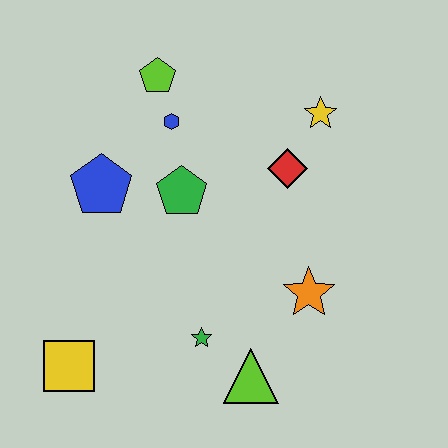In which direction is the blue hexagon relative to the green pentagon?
The blue hexagon is above the green pentagon.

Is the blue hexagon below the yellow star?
Yes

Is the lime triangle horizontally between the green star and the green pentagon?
No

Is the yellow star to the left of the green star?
No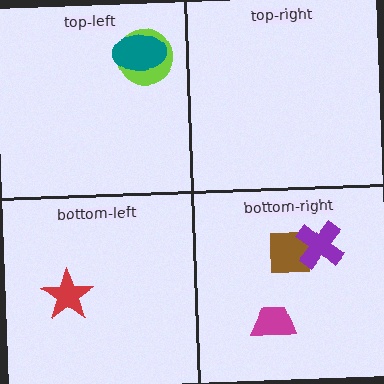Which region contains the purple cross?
The bottom-right region.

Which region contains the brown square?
The bottom-right region.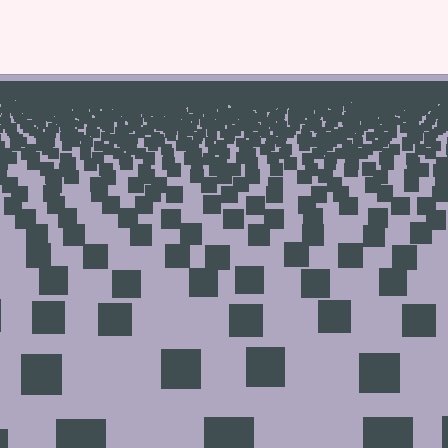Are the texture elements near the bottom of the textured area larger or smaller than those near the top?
Larger. Near the bottom, elements are closer to the viewer and appear at a bigger on-screen size.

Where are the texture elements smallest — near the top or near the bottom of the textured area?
Near the top.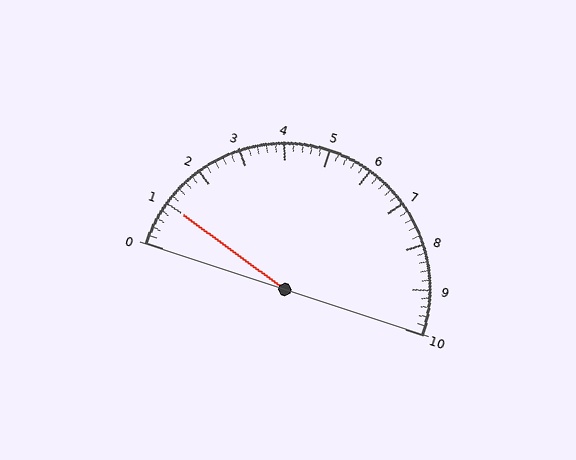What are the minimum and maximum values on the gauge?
The gauge ranges from 0 to 10.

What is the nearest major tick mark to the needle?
The nearest major tick mark is 1.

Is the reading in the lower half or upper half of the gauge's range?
The reading is in the lower half of the range (0 to 10).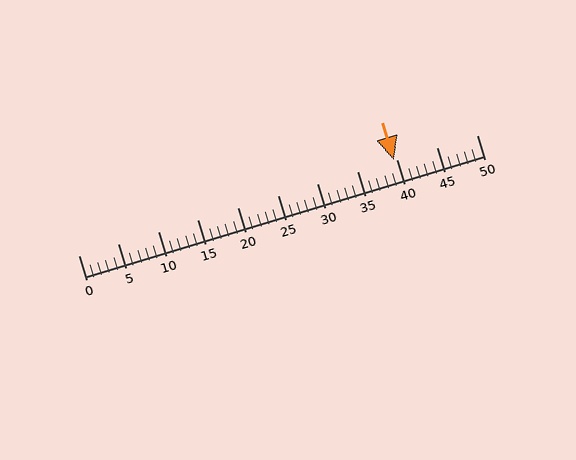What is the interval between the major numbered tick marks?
The major tick marks are spaced 5 units apart.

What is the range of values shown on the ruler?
The ruler shows values from 0 to 50.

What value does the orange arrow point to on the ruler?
The orange arrow points to approximately 40.